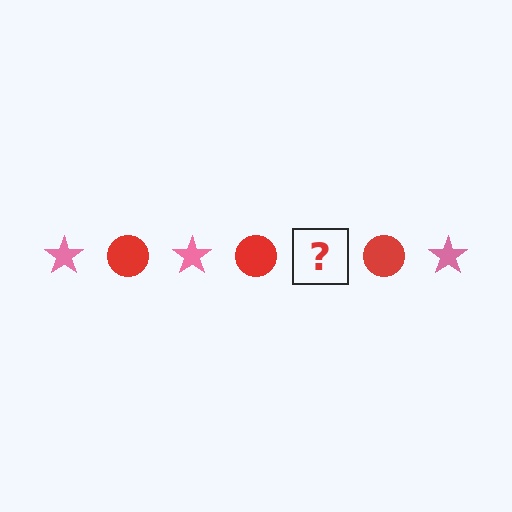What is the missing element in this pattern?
The missing element is a pink star.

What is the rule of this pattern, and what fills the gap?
The rule is that the pattern alternates between pink star and red circle. The gap should be filled with a pink star.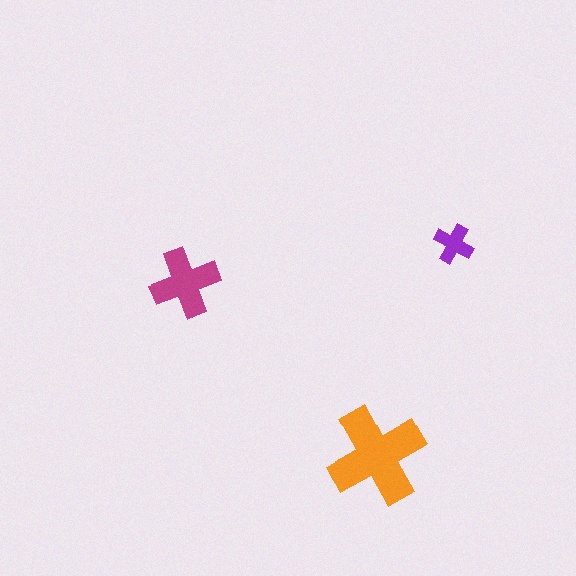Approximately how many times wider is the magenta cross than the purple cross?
About 2 times wider.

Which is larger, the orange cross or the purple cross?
The orange one.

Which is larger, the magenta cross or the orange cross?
The orange one.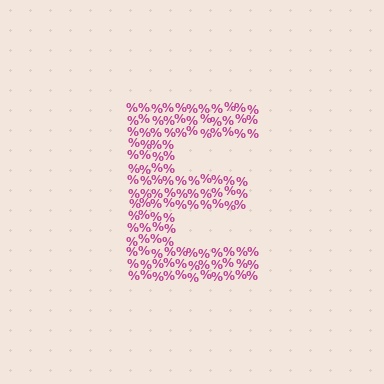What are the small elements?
The small elements are percent signs.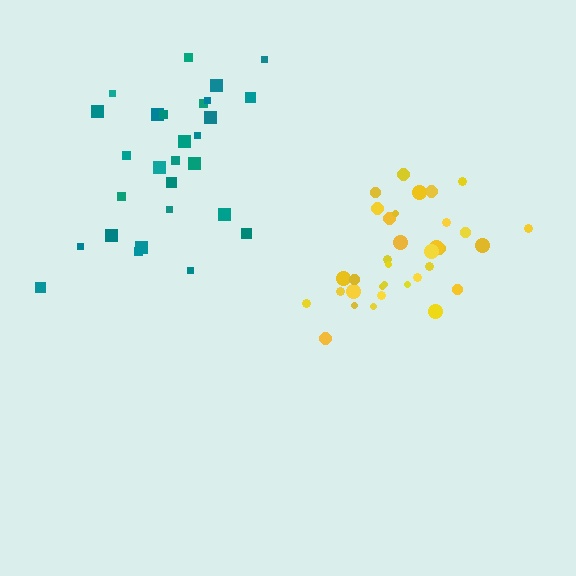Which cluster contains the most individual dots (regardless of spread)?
Yellow (34).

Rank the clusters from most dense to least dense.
yellow, teal.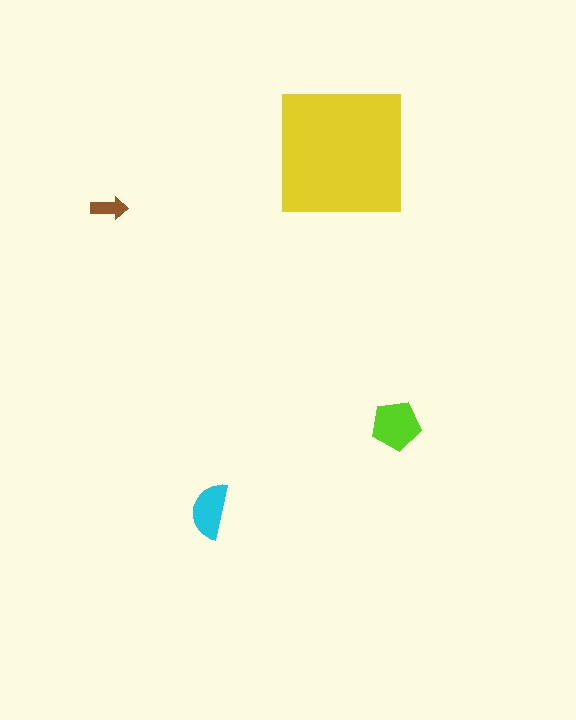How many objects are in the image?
There are 4 objects in the image.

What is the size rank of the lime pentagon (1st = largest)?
2nd.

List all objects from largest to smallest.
The yellow square, the lime pentagon, the cyan semicircle, the brown arrow.